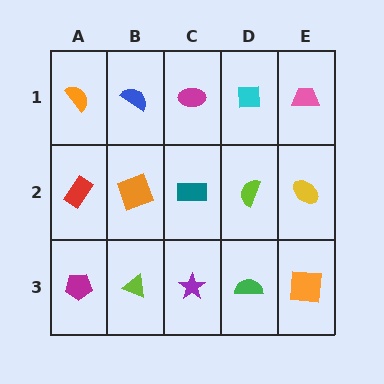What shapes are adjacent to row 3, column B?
An orange square (row 2, column B), a magenta pentagon (row 3, column A), a purple star (row 3, column C).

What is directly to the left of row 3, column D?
A purple star.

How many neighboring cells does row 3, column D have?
3.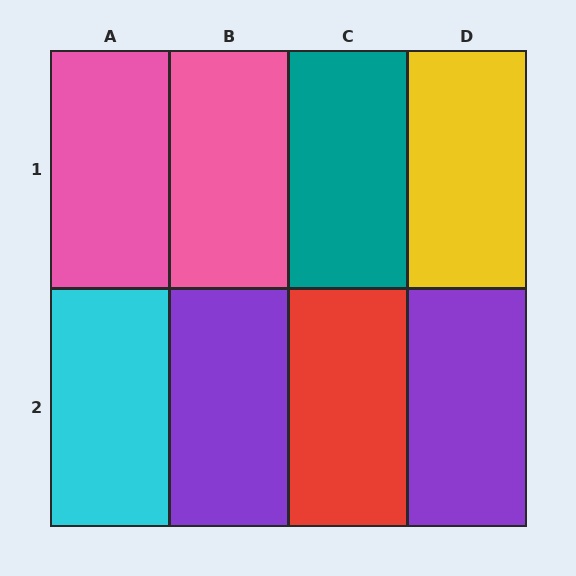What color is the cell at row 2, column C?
Red.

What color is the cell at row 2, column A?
Cyan.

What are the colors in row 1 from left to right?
Pink, pink, teal, yellow.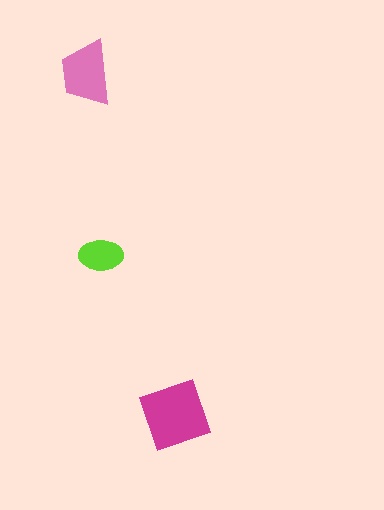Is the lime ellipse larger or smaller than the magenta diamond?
Smaller.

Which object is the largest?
The magenta diamond.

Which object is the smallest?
The lime ellipse.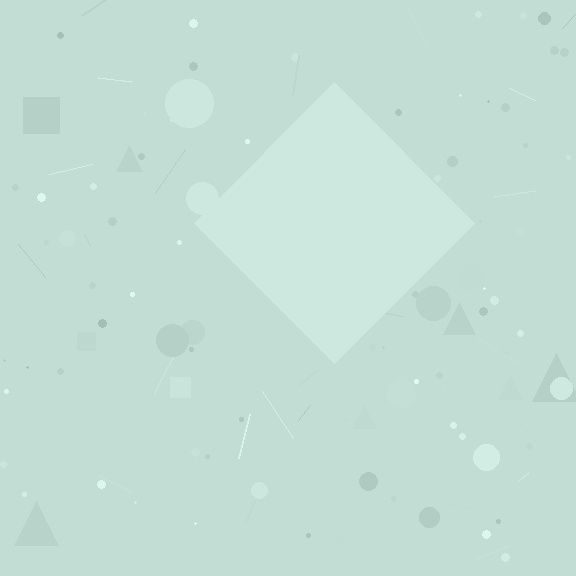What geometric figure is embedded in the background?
A diamond is embedded in the background.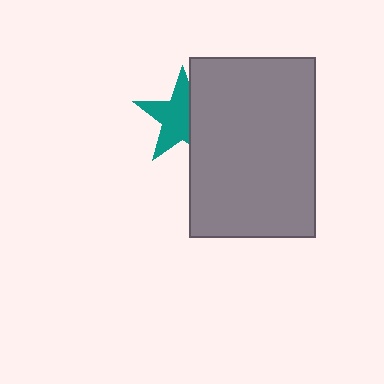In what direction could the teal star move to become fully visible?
The teal star could move left. That would shift it out from behind the gray rectangle entirely.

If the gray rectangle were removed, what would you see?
You would see the complete teal star.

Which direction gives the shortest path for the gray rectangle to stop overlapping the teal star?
Moving right gives the shortest separation.